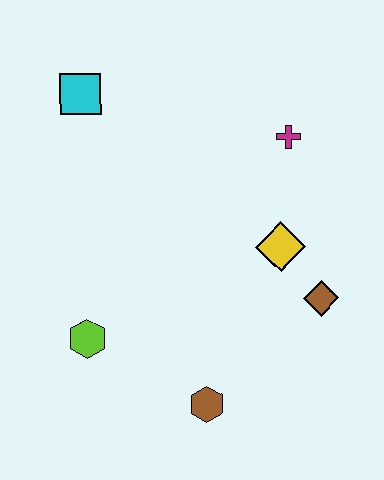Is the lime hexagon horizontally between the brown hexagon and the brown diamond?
No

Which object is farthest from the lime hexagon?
The magenta cross is farthest from the lime hexagon.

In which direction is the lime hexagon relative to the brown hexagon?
The lime hexagon is to the left of the brown hexagon.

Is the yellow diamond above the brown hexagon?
Yes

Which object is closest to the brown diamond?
The yellow diamond is closest to the brown diamond.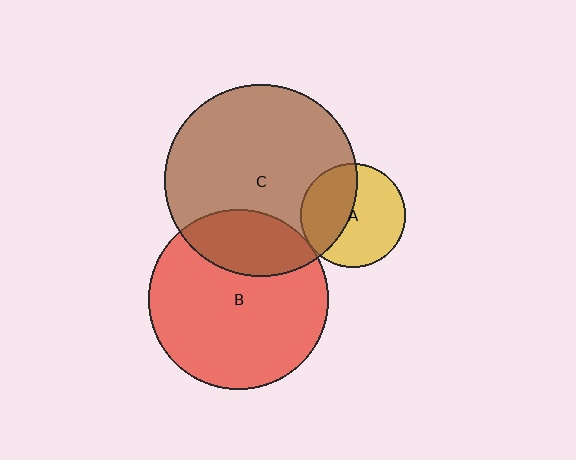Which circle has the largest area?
Circle C (brown).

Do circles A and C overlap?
Yes.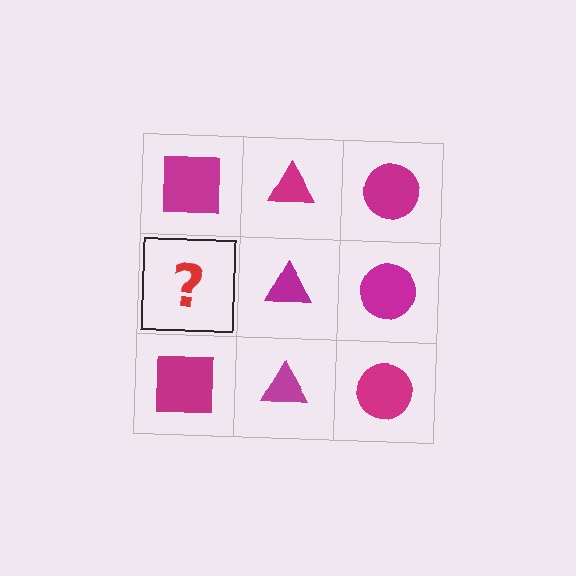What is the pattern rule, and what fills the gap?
The rule is that each column has a consistent shape. The gap should be filled with a magenta square.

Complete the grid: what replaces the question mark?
The question mark should be replaced with a magenta square.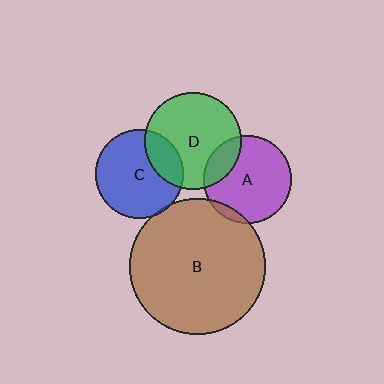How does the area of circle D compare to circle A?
Approximately 1.2 times.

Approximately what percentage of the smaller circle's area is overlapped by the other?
Approximately 20%.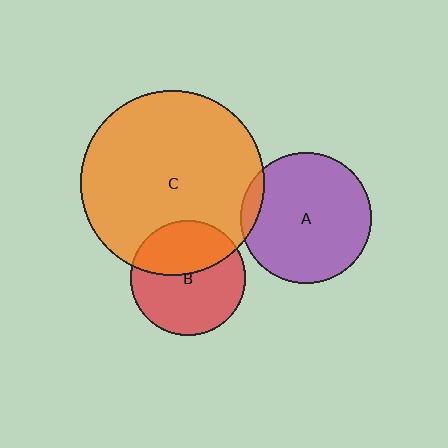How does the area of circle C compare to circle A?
Approximately 2.0 times.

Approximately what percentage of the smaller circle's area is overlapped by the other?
Approximately 40%.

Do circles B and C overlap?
Yes.